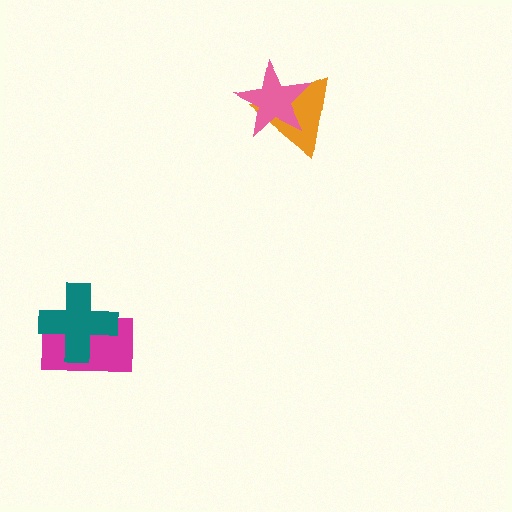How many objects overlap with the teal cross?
1 object overlaps with the teal cross.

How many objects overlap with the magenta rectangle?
1 object overlaps with the magenta rectangle.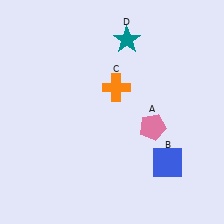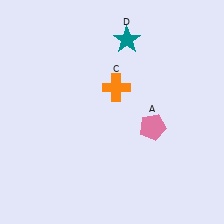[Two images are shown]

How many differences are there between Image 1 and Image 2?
There is 1 difference between the two images.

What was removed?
The blue square (B) was removed in Image 2.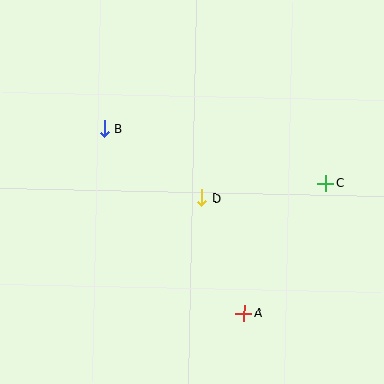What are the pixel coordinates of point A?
Point A is at (244, 313).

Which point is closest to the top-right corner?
Point C is closest to the top-right corner.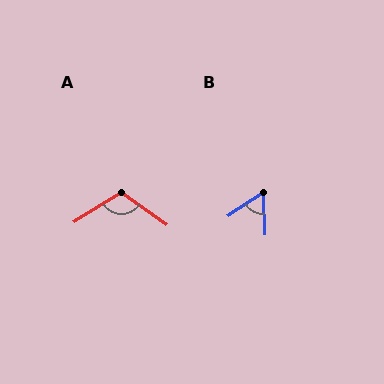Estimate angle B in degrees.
Approximately 58 degrees.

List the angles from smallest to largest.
B (58°), A (113°).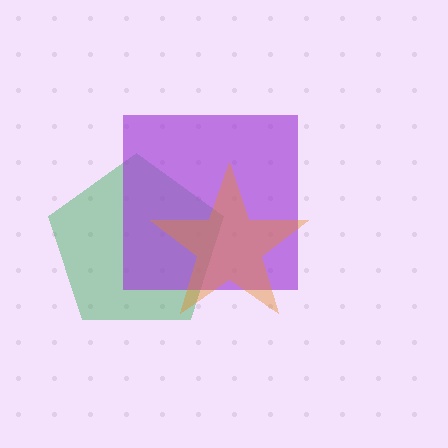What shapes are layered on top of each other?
The layered shapes are: a green pentagon, a purple square, an orange star.